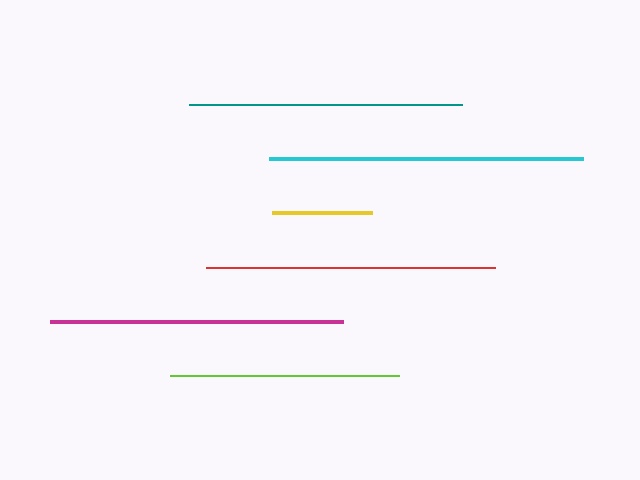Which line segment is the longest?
The cyan line is the longest at approximately 314 pixels.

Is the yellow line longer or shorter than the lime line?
The lime line is longer than the yellow line.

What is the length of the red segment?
The red segment is approximately 289 pixels long.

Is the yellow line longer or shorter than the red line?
The red line is longer than the yellow line.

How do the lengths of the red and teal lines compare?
The red and teal lines are approximately the same length.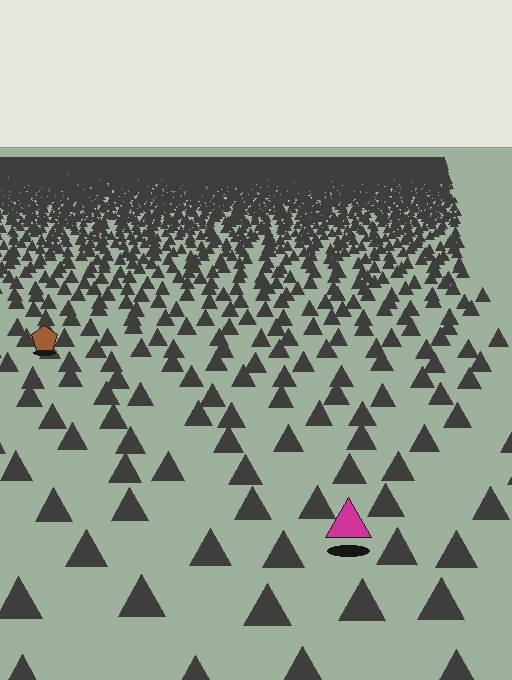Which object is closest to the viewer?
The magenta triangle is closest. The texture marks near it are larger and more spread out.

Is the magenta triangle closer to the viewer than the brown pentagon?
Yes. The magenta triangle is closer — you can tell from the texture gradient: the ground texture is coarser near it.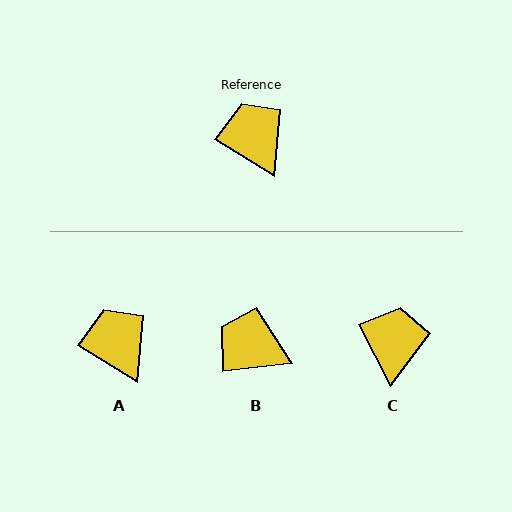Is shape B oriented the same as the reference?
No, it is off by about 38 degrees.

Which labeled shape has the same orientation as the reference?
A.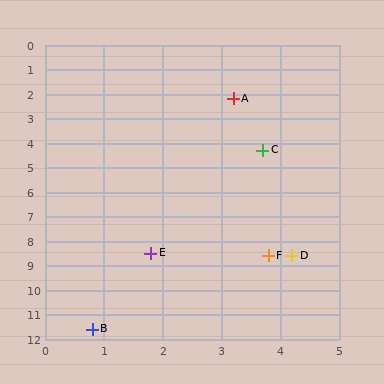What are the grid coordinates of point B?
Point B is at approximately (0.8, 11.6).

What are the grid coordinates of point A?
Point A is at approximately (3.2, 2.2).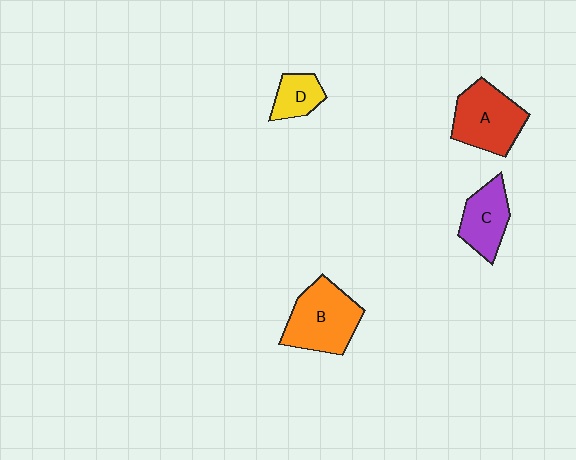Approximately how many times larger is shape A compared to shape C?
Approximately 1.4 times.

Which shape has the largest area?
Shape B (orange).